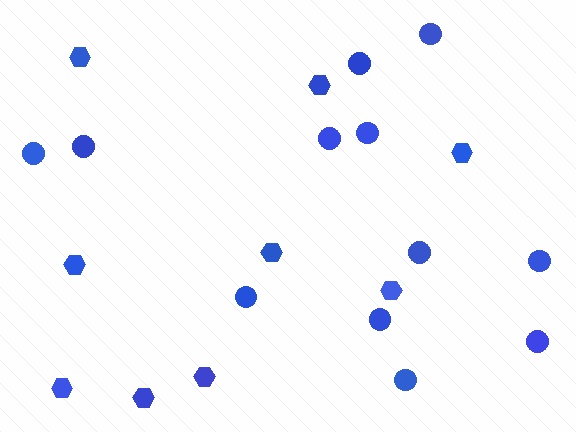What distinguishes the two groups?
There are 2 groups: one group of hexagons (9) and one group of circles (12).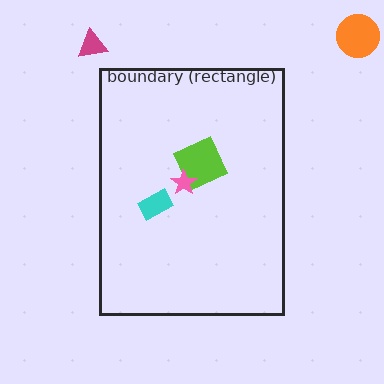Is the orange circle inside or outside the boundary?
Outside.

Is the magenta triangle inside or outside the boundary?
Outside.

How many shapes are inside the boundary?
3 inside, 2 outside.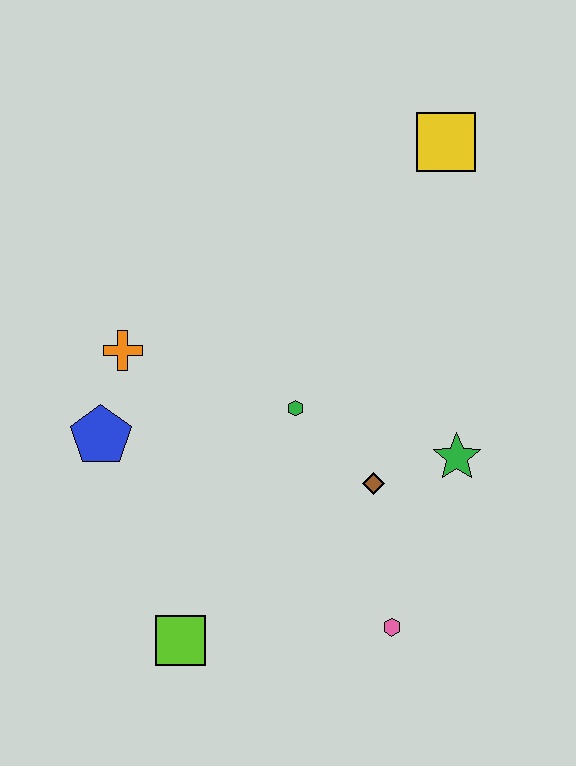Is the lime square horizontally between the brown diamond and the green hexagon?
No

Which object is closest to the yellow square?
The green hexagon is closest to the yellow square.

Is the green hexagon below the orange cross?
Yes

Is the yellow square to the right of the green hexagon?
Yes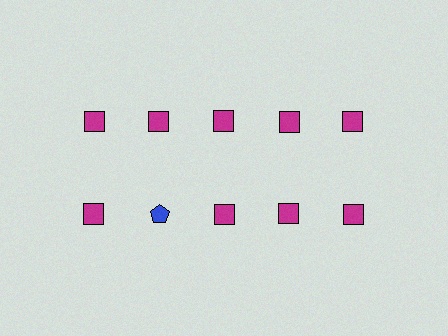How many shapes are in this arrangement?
There are 10 shapes arranged in a grid pattern.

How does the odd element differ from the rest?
It differs in both color (blue instead of magenta) and shape (pentagon instead of square).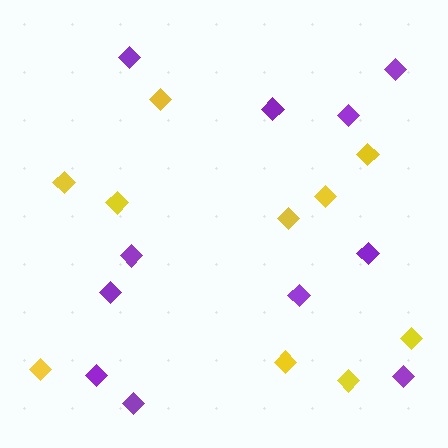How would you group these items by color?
There are 2 groups: one group of purple diamonds (11) and one group of yellow diamonds (10).